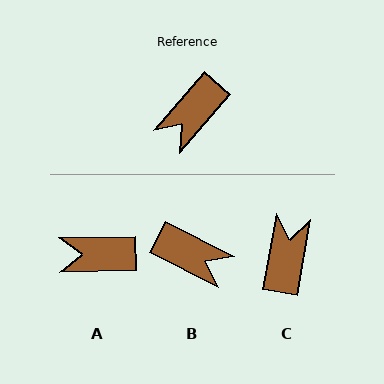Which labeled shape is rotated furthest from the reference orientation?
C, about 148 degrees away.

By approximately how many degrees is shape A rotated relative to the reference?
Approximately 47 degrees clockwise.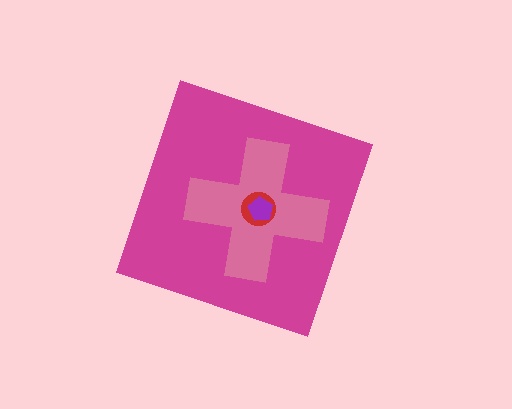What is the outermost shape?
The magenta diamond.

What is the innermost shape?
The purple pentagon.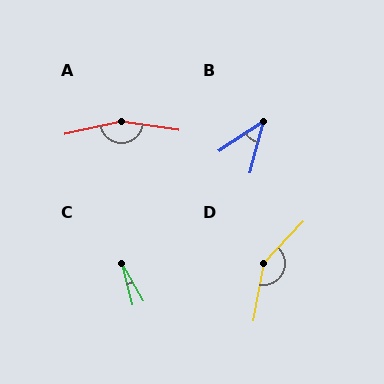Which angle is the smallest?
C, at approximately 17 degrees.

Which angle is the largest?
A, at approximately 159 degrees.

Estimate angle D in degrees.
Approximately 146 degrees.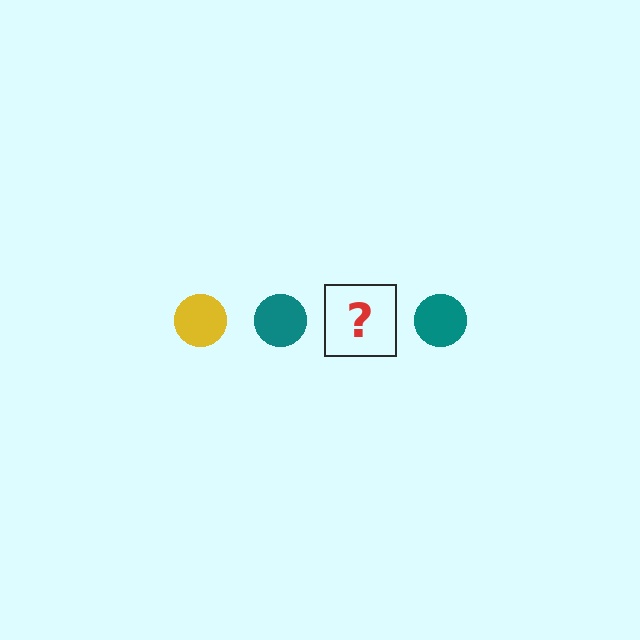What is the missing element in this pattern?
The missing element is a yellow circle.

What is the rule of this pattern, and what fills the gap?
The rule is that the pattern cycles through yellow, teal circles. The gap should be filled with a yellow circle.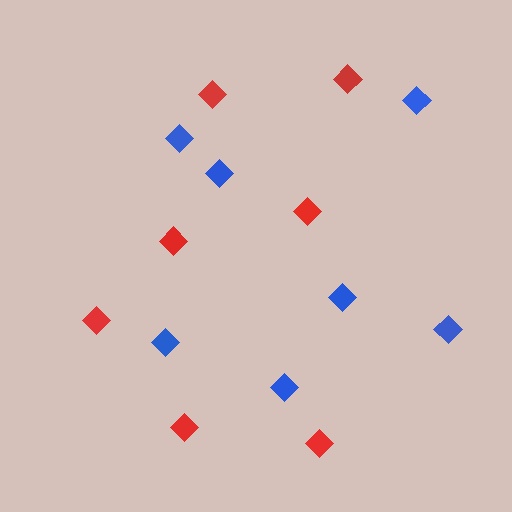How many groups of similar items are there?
There are 2 groups: one group of red diamonds (7) and one group of blue diamonds (7).